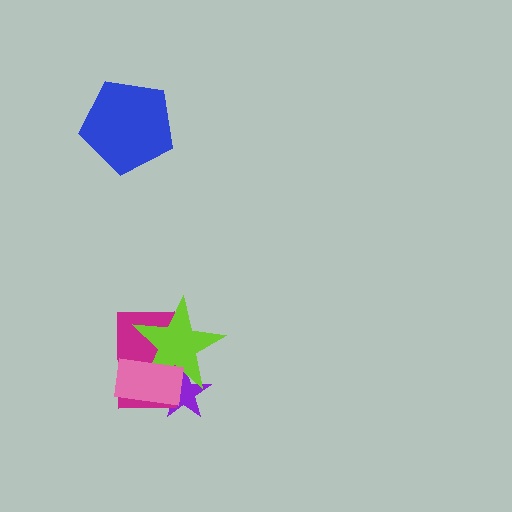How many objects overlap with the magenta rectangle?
3 objects overlap with the magenta rectangle.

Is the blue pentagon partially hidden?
No, no other shape covers it.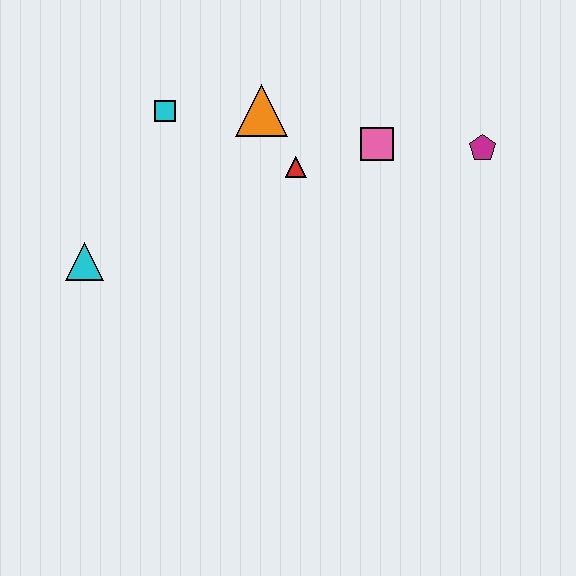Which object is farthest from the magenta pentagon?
The cyan triangle is farthest from the magenta pentagon.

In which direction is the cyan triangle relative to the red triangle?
The cyan triangle is to the left of the red triangle.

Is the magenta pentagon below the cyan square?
Yes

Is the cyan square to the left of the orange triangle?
Yes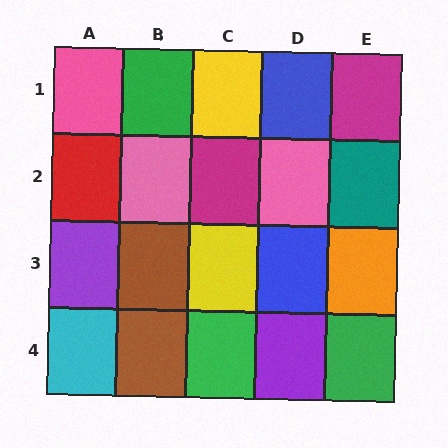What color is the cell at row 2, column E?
Teal.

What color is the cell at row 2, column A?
Red.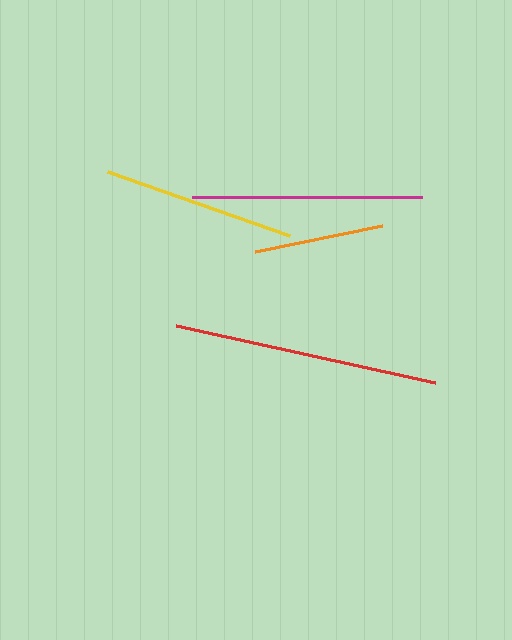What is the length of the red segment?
The red segment is approximately 264 pixels long.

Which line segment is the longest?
The red line is the longest at approximately 264 pixels.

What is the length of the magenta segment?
The magenta segment is approximately 229 pixels long.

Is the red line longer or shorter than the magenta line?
The red line is longer than the magenta line.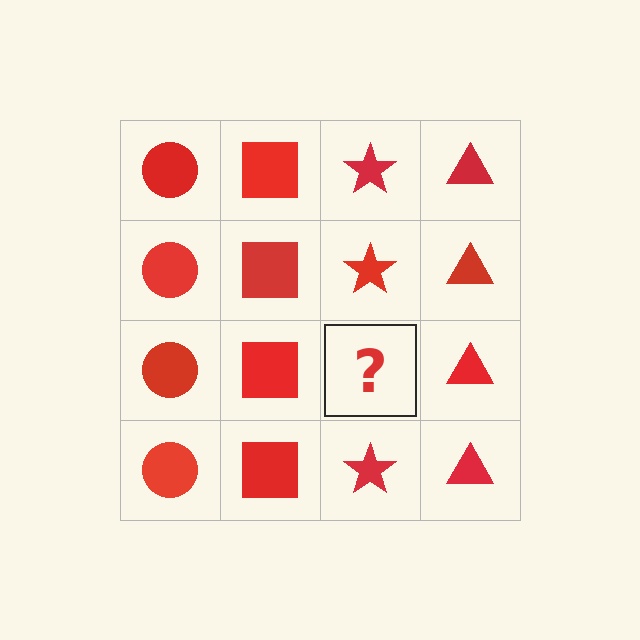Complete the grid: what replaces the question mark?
The question mark should be replaced with a red star.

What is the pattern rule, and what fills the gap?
The rule is that each column has a consistent shape. The gap should be filled with a red star.